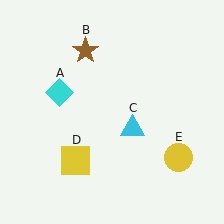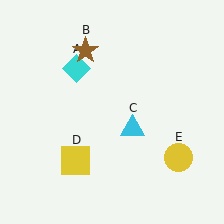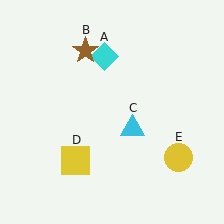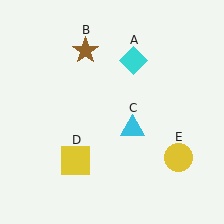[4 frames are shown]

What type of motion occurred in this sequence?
The cyan diamond (object A) rotated clockwise around the center of the scene.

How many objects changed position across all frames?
1 object changed position: cyan diamond (object A).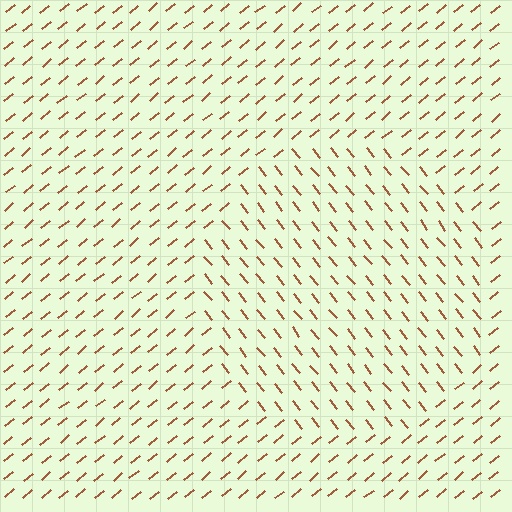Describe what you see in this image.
The image is filled with small brown line segments. A circle region in the image has lines oriented differently from the surrounding lines, creating a visible texture boundary.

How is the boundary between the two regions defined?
The boundary is defined purely by a change in line orientation (approximately 89 degrees difference). All lines are the same color and thickness.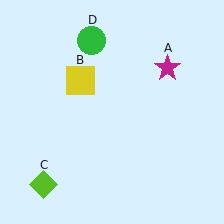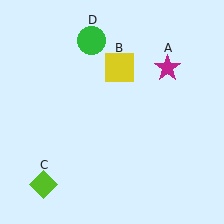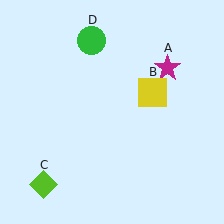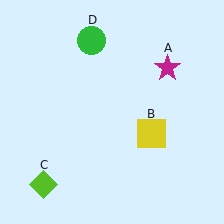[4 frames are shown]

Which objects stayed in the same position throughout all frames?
Magenta star (object A) and lime diamond (object C) and green circle (object D) remained stationary.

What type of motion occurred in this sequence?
The yellow square (object B) rotated clockwise around the center of the scene.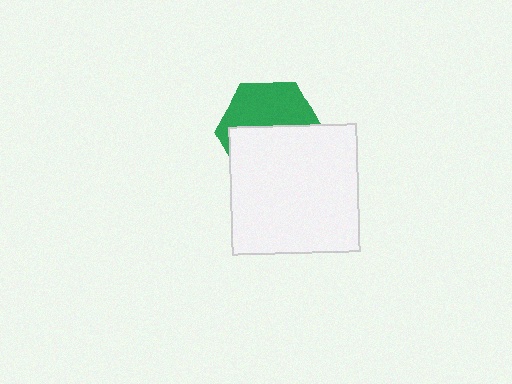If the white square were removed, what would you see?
You would see the complete green hexagon.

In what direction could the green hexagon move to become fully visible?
The green hexagon could move up. That would shift it out from behind the white square entirely.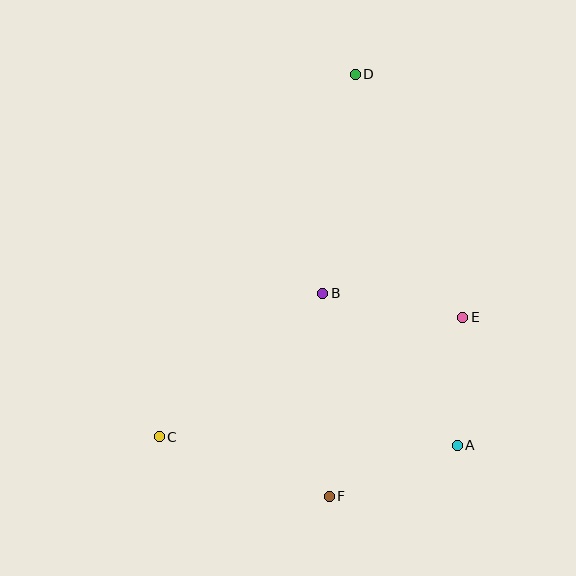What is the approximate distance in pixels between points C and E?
The distance between C and E is approximately 326 pixels.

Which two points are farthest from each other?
Points D and F are farthest from each other.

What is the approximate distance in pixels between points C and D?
The distance between C and D is approximately 412 pixels.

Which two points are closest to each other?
Points A and E are closest to each other.